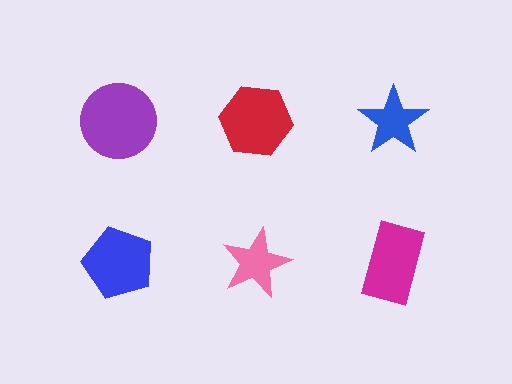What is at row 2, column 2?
A pink star.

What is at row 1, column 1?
A purple circle.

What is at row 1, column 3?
A blue star.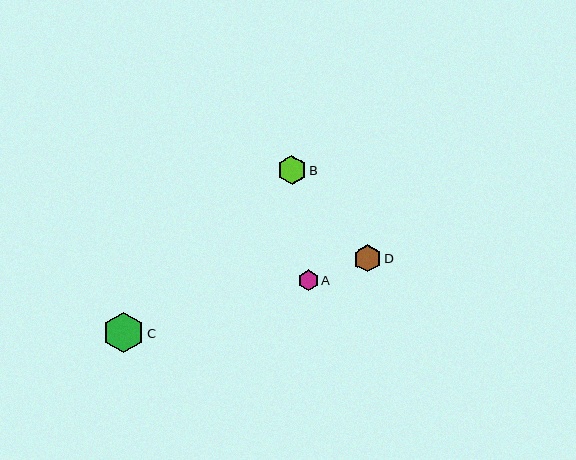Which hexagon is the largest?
Hexagon C is the largest with a size of approximately 41 pixels.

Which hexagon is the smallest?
Hexagon A is the smallest with a size of approximately 21 pixels.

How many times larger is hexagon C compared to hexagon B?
Hexagon C is approximately 1.4 times the size of hexagon B.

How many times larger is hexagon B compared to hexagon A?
Hexagon B is approximately 1.4 times the size of hexagon A.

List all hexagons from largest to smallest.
From largest to smallest: C, B, D, A.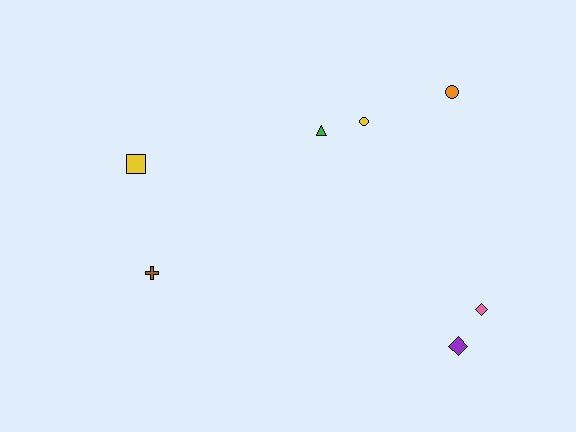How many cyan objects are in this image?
There are no cyan objects.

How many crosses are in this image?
There is 1 cross.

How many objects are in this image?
There are 7 objects.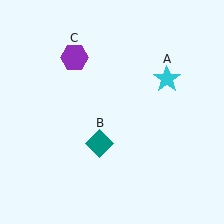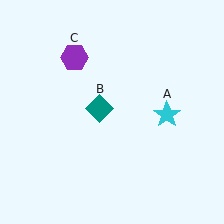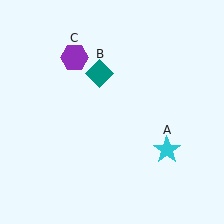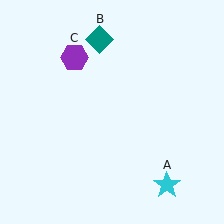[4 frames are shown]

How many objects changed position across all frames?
2 objects changed position: cyan star (object A), teal diamond (object B).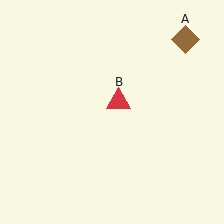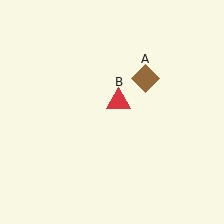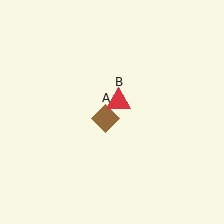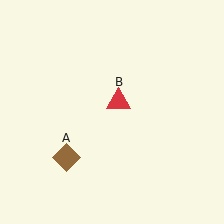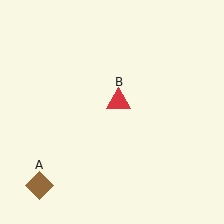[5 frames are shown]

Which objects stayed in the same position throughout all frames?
Red triangle (object B) remained stationary.